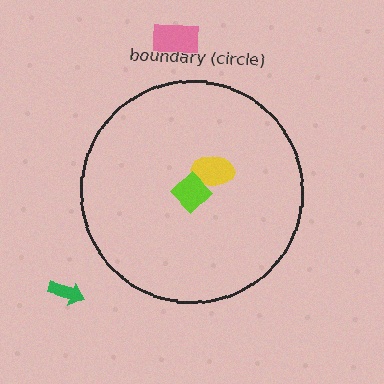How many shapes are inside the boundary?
2 inside, 2 outside.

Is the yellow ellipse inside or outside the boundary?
Inside.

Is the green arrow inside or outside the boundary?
Outside.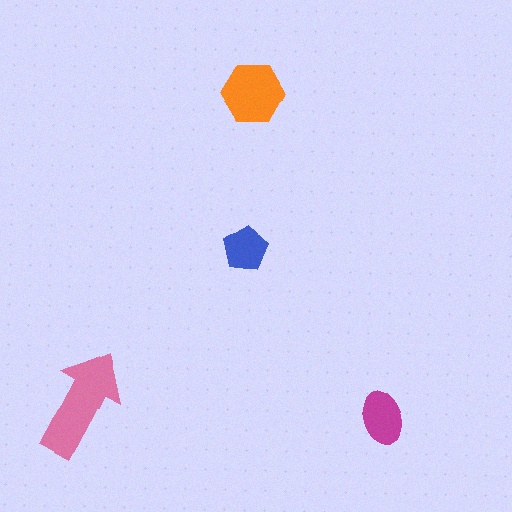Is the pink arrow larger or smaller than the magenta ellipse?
Larger.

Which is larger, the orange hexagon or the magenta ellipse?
The orange hexagon.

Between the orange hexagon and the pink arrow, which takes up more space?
The pink arrow.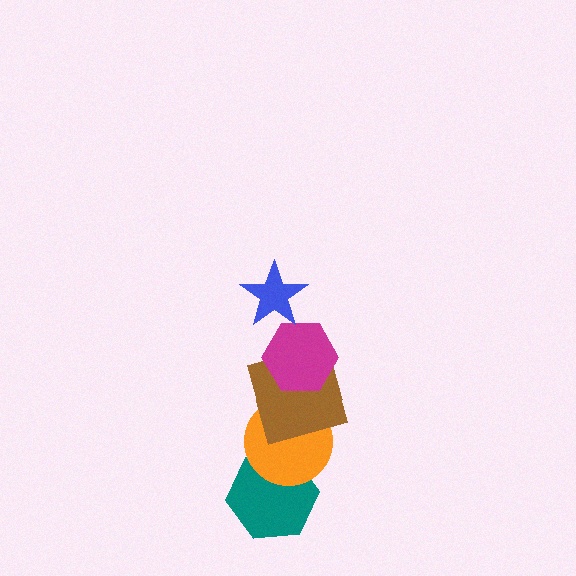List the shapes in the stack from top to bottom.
From top to bottom: the blue star, the magenta hexagon, the brown square, the orange circle, the teal hexagon.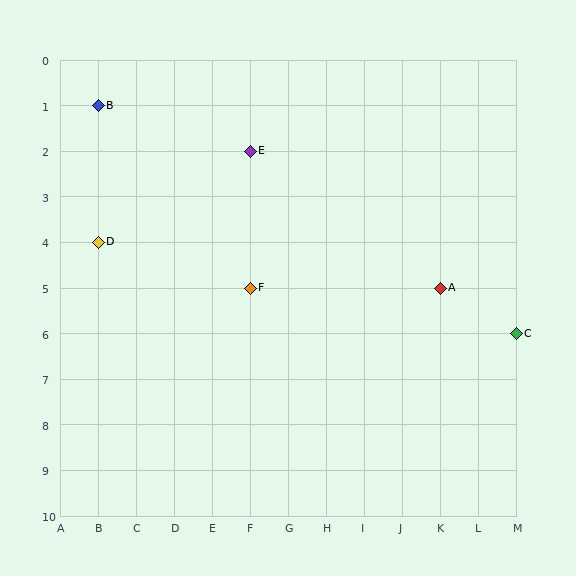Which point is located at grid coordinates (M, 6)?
Point C is at (M, 6).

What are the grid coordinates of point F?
Point F is at grid coordinates (F, 5).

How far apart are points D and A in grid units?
Points D and A are 9 columns and 1 row apart (about 9.1 grid units diagonally).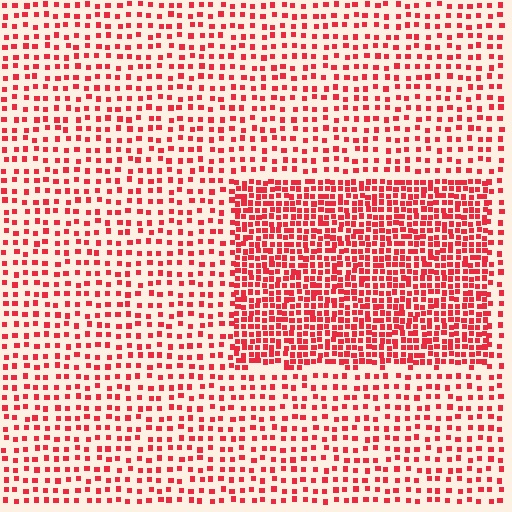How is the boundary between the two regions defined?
The boundary is defined by a change in element density (approximately 2.2x ratio). All elements are the same color, size, and shape.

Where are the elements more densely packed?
The elements are more densely packed inside the rectangle boundary.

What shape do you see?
I see a rectangle.